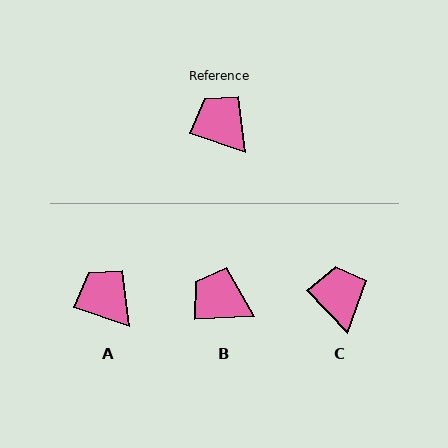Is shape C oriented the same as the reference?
No, it is off by about 27 degrees.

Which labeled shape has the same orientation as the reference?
A.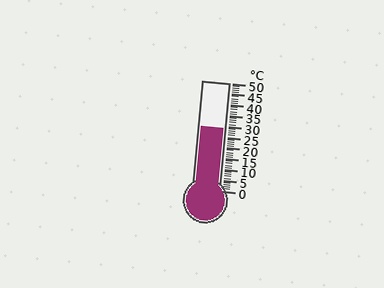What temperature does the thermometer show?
The thermometer shows approximately 29°C.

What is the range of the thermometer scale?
The thermometer scale ranges from 0°C to 50°C.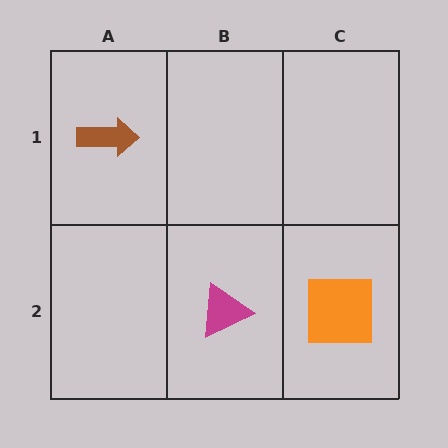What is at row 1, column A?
A brown arrow.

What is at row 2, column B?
A magenta triangle.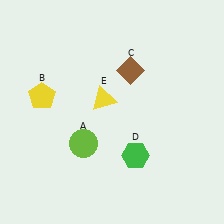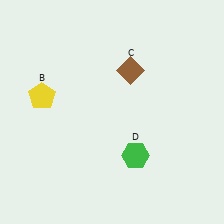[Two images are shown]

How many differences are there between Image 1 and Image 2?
There are 2 differences between the two images.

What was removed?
The yellow triangle (E), the lime circle (A) were removed in Image 2.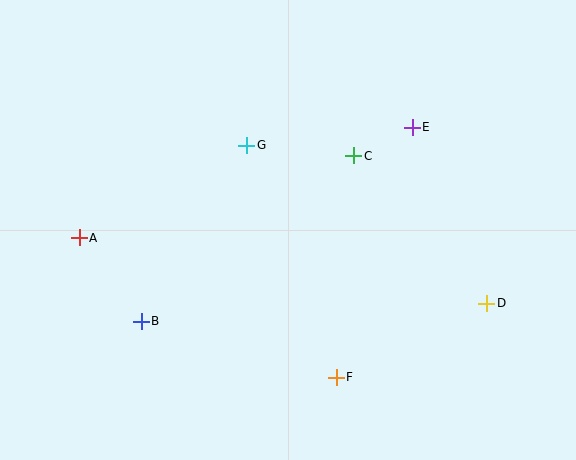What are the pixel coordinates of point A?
Point A is at (79, 238).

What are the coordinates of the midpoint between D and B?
The midpoint between D and B is at (314, 312).